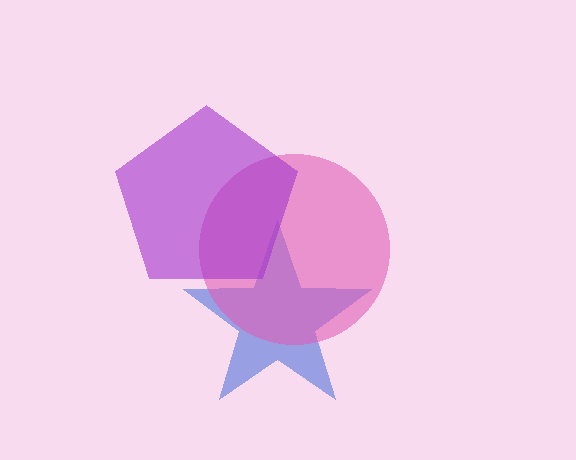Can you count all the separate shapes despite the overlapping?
Yes, there are 3 separate shapes.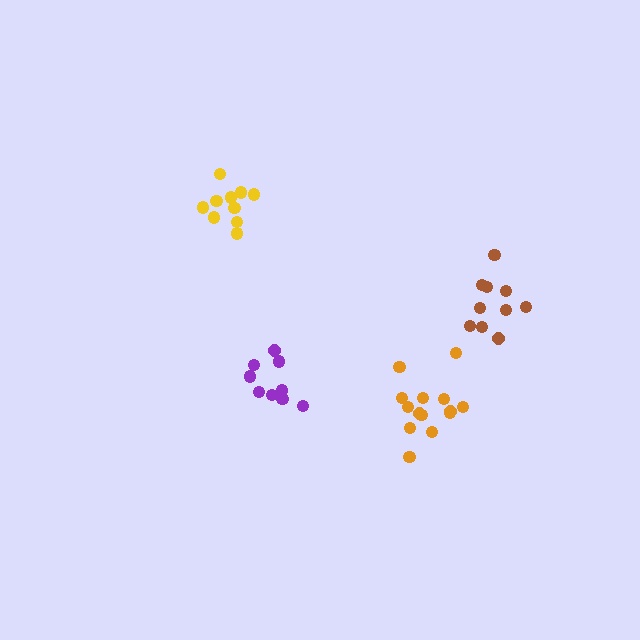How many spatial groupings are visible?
There are 4 spatial groupings.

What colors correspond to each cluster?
The clusters are colored: purple, orange, yellow, brown.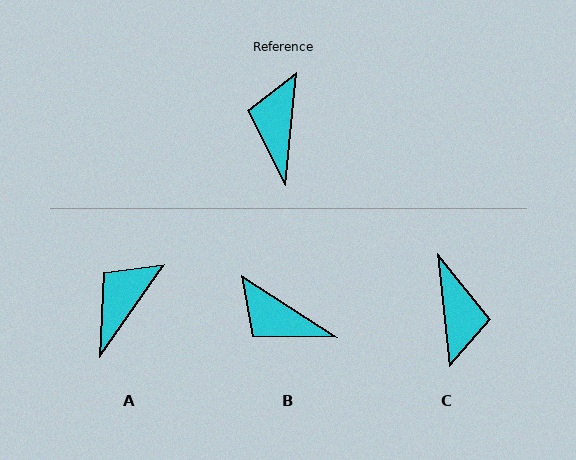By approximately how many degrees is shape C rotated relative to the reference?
Approximately 168 degrees clockwise.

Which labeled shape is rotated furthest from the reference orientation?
C, about 168 degrees away.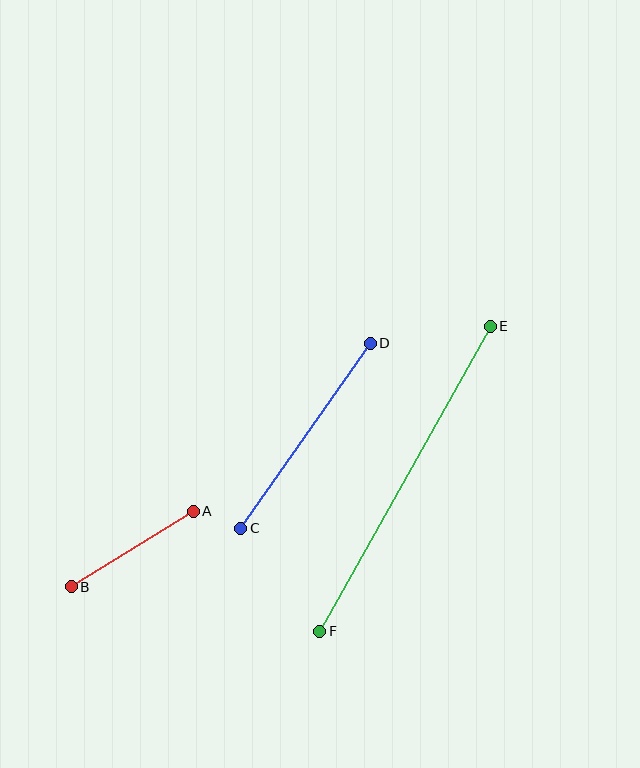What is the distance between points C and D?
The distance is approximately 226 pixels.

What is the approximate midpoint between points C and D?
The midpoint is at approximately (306, 436) pixels.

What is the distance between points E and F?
The distance is approximately 349 pixels.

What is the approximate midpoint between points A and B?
The midpoint is at approximately (132, 549) pixels.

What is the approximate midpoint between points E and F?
The midpoint is at approximately (405, 479) pixels.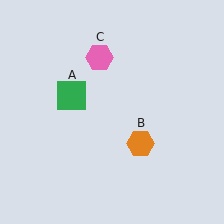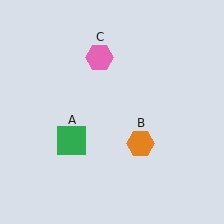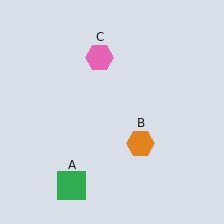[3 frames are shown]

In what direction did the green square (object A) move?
The green square (object A) moved down.